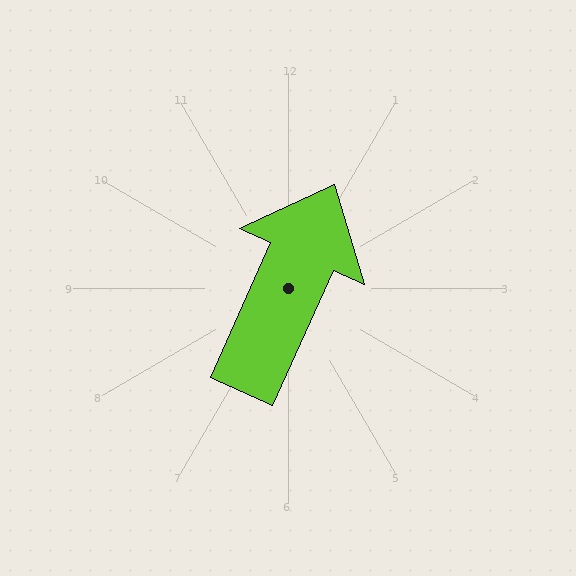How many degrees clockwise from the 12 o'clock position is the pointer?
Approximately 24 degrees.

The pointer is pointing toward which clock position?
Roughly 1 o'clock.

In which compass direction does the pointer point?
Northeast.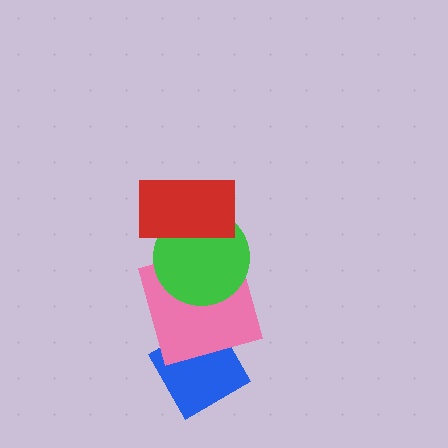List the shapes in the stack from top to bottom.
From top to bottom: the red rectangle, the green circle, the pink square, the blue diamond.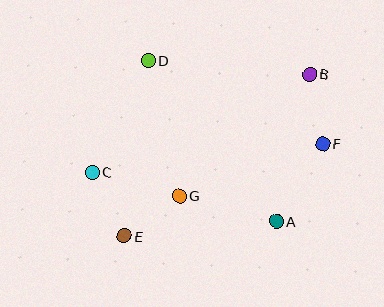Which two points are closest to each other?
Points E and G are closest to each other.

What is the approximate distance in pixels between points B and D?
The distance between B and D is approximately 163 pixels.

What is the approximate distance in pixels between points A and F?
The distance between A and F is approximately 91 pixels.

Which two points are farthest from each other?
Points B and E are farthest from each other.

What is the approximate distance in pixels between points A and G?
The distance between A and G is approximately 100 pixels.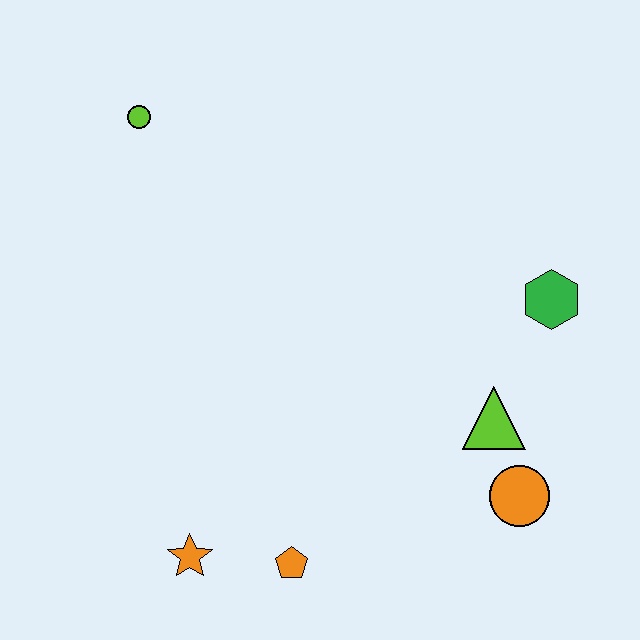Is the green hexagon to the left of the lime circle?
No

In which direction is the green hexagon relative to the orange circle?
The green hexagon is above the orange circle.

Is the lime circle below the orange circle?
No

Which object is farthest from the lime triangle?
The lime circle is farthest from the lime triangle.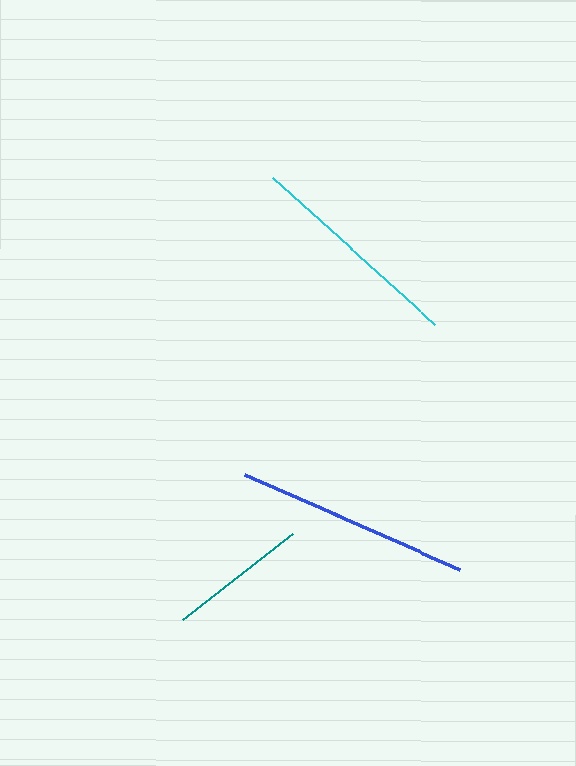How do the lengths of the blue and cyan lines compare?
The blue and cyan lines are approximately the same length.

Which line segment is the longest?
The blue line is the longest at approximately 236 pixels.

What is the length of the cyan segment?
The cyan segment is approximately 218 pixels long.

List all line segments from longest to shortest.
From longest to shortest: blue, cyan, teal.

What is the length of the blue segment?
The blue segment is approximately 236 pixels long.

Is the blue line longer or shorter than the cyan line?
The blue line is longer than the cyan line.